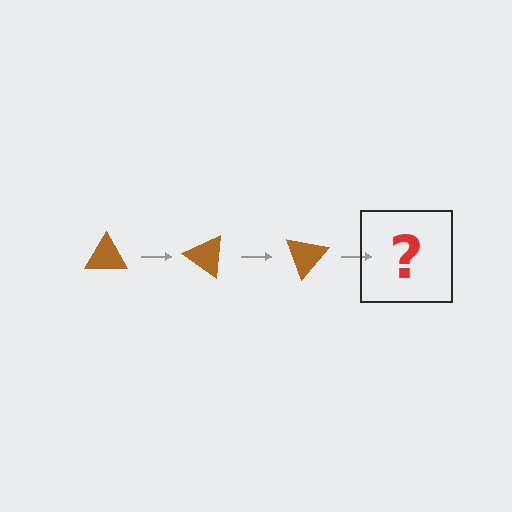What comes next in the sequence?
The next element should be a brown triangle rotated 105 degrees.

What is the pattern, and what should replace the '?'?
The pattern is that the triangle rotates 35 degrees each step. The '?' should be a brown triangle rotated 105 degrees.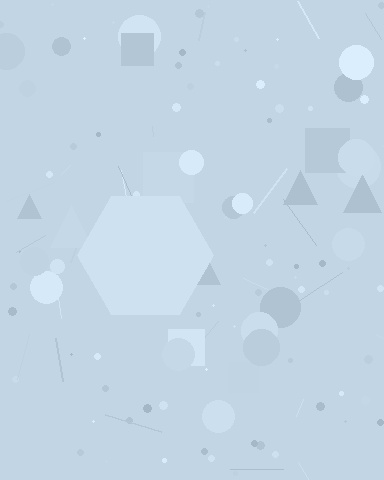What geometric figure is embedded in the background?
A hexagon is embedded in the background.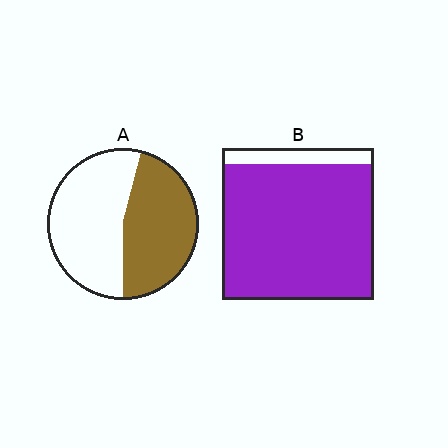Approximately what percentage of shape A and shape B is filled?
A is approximately 45% and B is approximately 90%.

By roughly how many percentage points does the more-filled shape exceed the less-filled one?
By roughly 45 percentage points (B over A).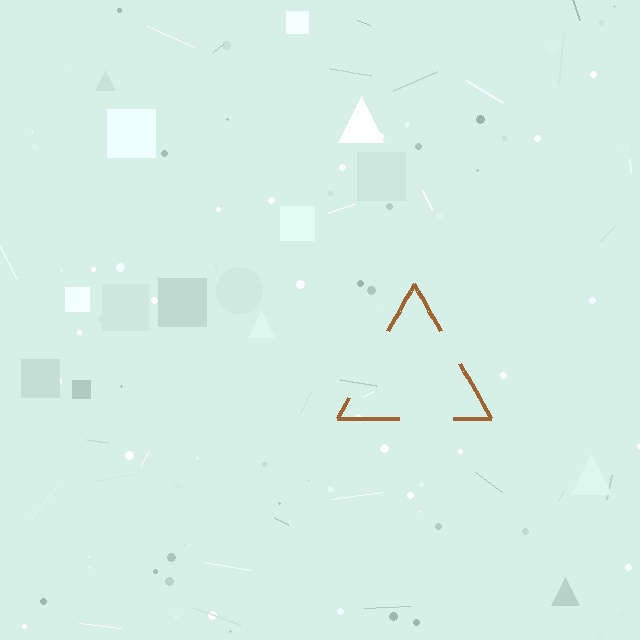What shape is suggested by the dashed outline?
The dashed outline suggests a triangle.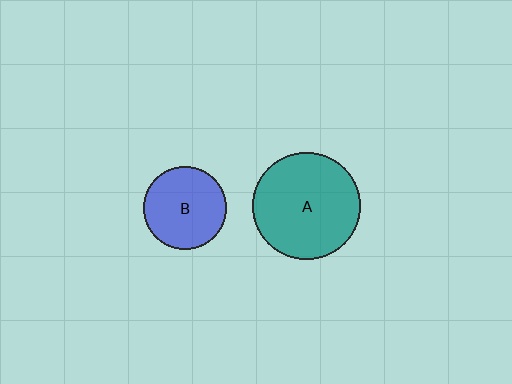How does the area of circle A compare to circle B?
Approximately 1.7 times.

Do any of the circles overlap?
No, none of the circles overlap.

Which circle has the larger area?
Circle A (teal).